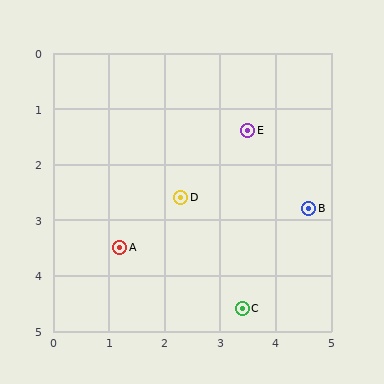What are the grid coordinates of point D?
Point D is at approximately (2.3, 2.6).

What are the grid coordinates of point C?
Point C is at approximately (3.4, 4.6).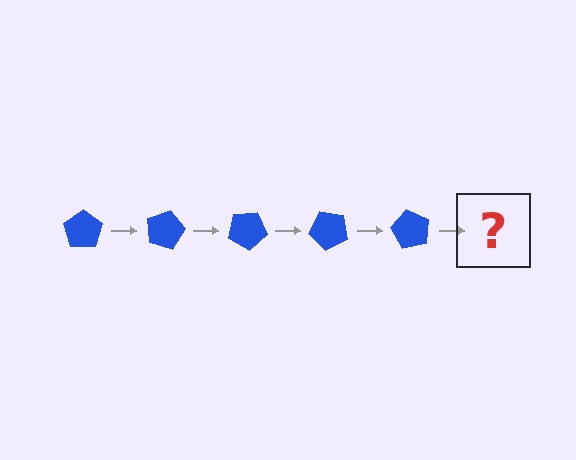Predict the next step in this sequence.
The next step is a blue pentagon rotated 75 degrees.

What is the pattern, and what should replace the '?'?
The pattern is that the pentagon rotates 15 degrees each step. The '?' should be a blue pentagon rotated 75 degrees.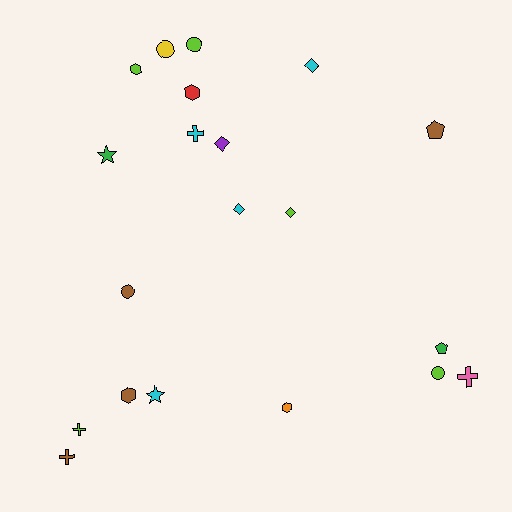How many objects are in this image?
There are 20 objects.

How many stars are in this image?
There are 2 stars.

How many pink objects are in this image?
There is 1 pink object.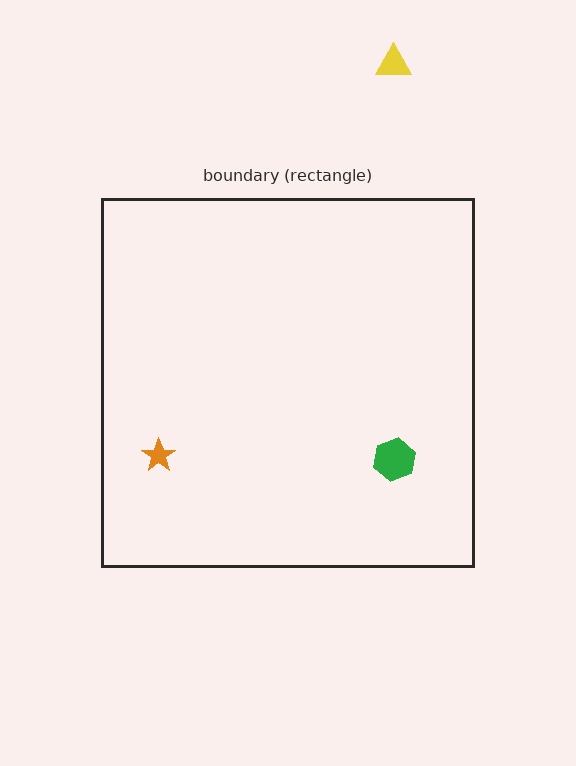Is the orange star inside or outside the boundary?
Inside.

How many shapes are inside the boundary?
2 inside, 1 outside.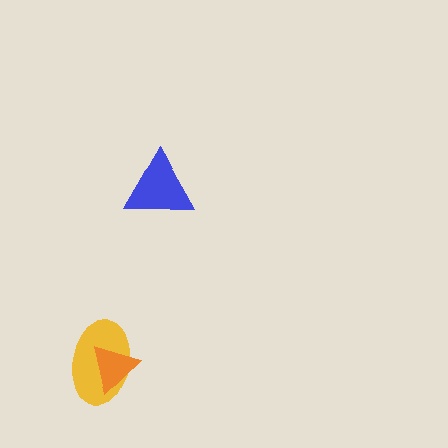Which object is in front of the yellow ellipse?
The orange triangle is in front of the yellow ellipse.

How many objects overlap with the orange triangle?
1 object overlaps with the orange triangle.